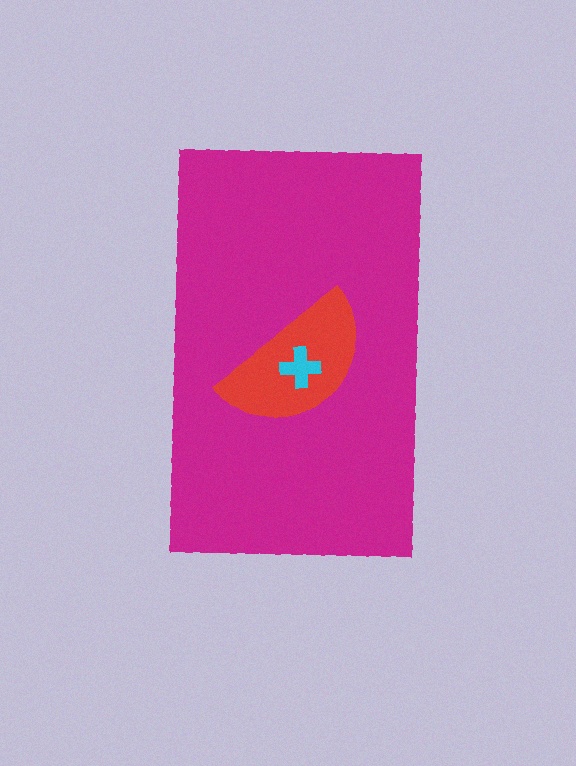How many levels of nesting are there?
3.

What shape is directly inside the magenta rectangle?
The red semicircle.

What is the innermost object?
The cyan cross.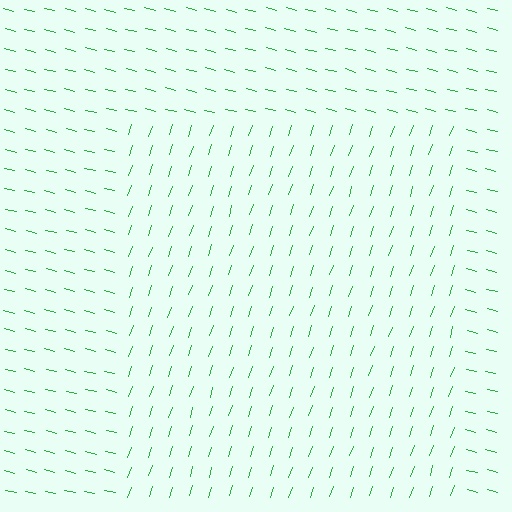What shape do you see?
I see a rectangle.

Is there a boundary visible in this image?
Yes, there is a texture boundary formed by a change in line orientation.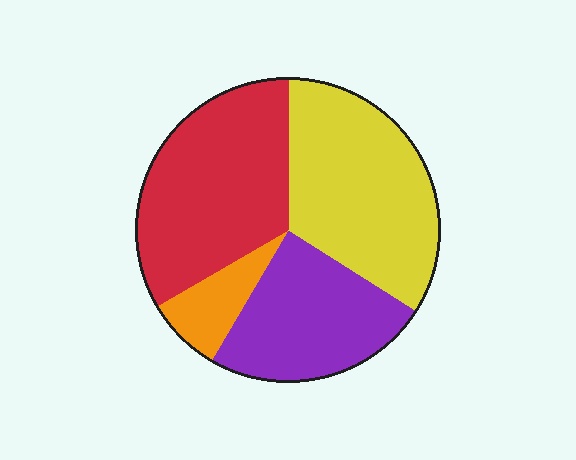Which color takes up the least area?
Orange, at roughly 10%.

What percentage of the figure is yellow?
Yellow takes up between a third and a half of the figure.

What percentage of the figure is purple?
Purple covers around 25% of the figure.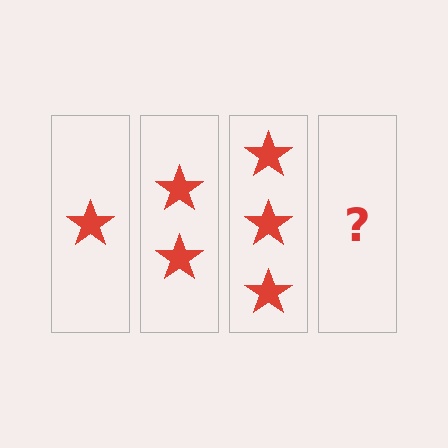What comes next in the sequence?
The next element should be 4 stars.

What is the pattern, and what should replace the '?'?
The pattern is that each step adds one more star. The '?' should be 4 stars.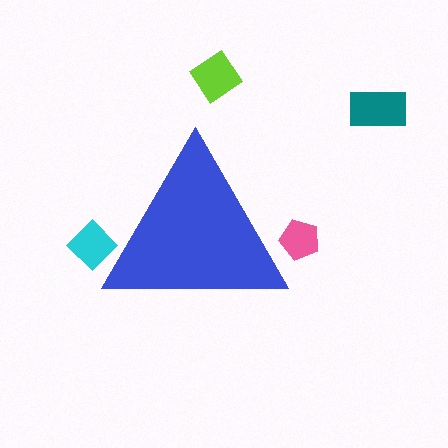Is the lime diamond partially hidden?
No, the lime diamond is fully visible.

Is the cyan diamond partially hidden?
Yes, the cyan diamond is partially hidden behind the blue triangle.